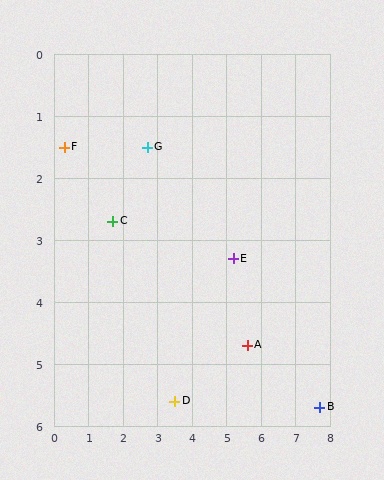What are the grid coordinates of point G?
Point G is at approximately (2.7, 1.5).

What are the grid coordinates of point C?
Point C is at approximately (1.7, 2.7).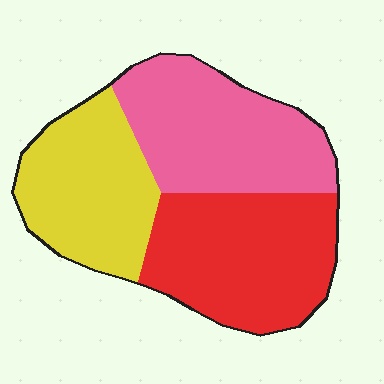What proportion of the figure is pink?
Pink covers 34% of the figure.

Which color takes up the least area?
Yellow, at roughly 30%.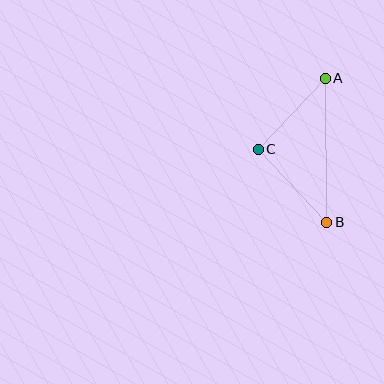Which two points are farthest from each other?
Points A and B are farthest from each other.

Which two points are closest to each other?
Points A and C are closest to each other.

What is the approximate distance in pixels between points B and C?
The distance between B and C is approximately 100 pixels.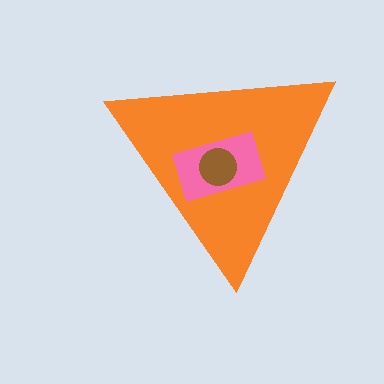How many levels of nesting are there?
3.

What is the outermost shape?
The orange triangle.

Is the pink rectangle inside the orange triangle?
Yes.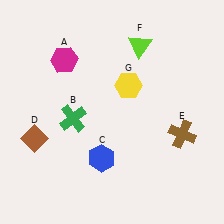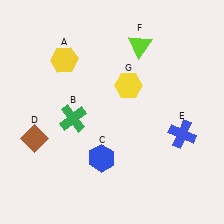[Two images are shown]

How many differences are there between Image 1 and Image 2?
There are 2 differences between the two images.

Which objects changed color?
A changed from magenta to yellow. E changed from brown to blue.